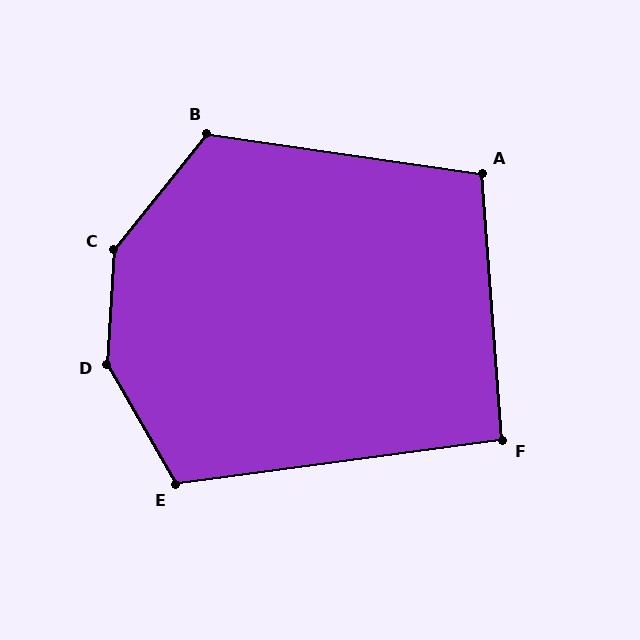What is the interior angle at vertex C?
Approximately 145 degrees (obtuse).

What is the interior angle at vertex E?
Approximately 113 degrees (obtuse).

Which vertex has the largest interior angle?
D, at approximately 146 degrees.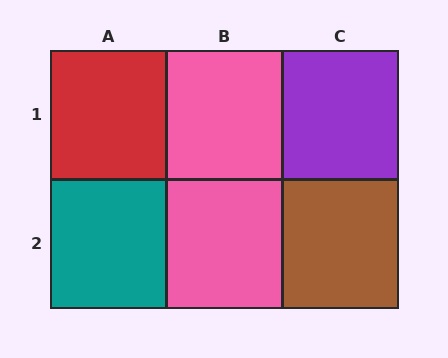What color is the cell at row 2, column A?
Teal.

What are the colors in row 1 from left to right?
Red, pink, purple.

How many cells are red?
1 cell is red.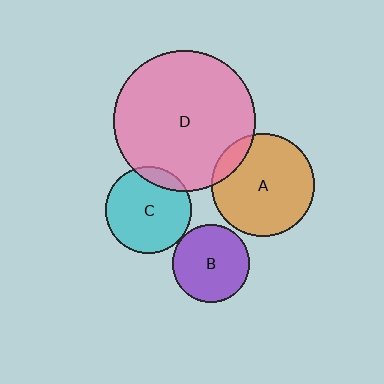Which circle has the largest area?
Circle D (pink).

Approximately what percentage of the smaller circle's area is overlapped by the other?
Approximately 15%.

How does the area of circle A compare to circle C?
Approximately 1.4 times.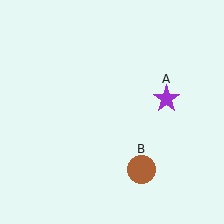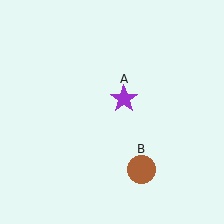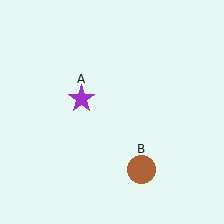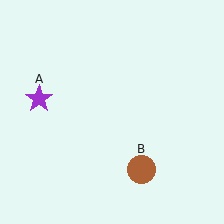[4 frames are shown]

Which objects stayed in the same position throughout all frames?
Brown circle (object B) remained stationary.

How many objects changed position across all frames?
1 object changed position: purple star (object A).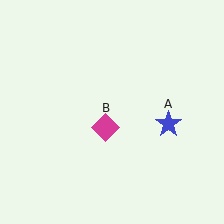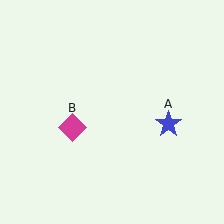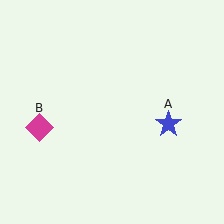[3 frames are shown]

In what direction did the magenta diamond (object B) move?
The magenta diamond (object B) moved left.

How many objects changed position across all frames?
1 object changed position: magenta diamond (object B).